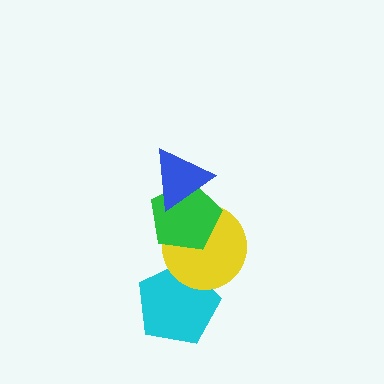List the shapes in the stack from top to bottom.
From top to bottom: the blue triangle, the green pentagon, the yellow circle, the cyan pentagon.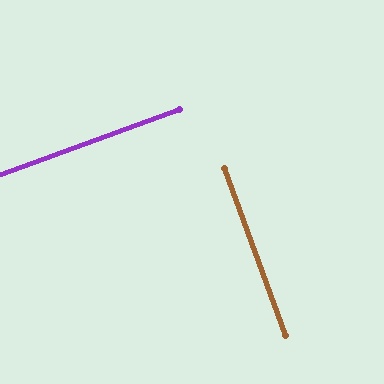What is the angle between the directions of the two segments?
Approximately 90 degrees.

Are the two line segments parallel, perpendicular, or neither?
Perpendicular — they meet at approximately 90°.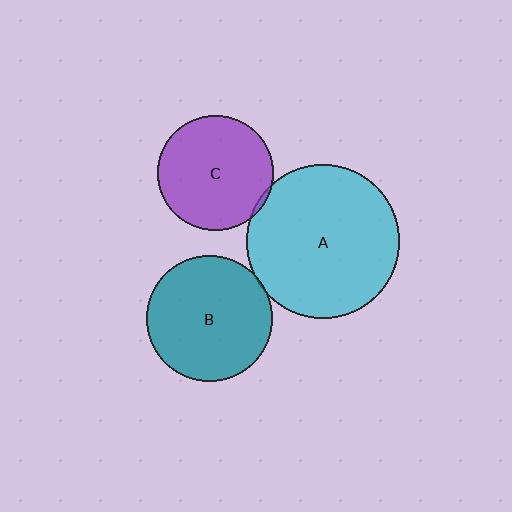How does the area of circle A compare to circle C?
Approximately 1.8 times.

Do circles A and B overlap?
Yes.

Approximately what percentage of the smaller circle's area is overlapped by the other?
Approximately 5%.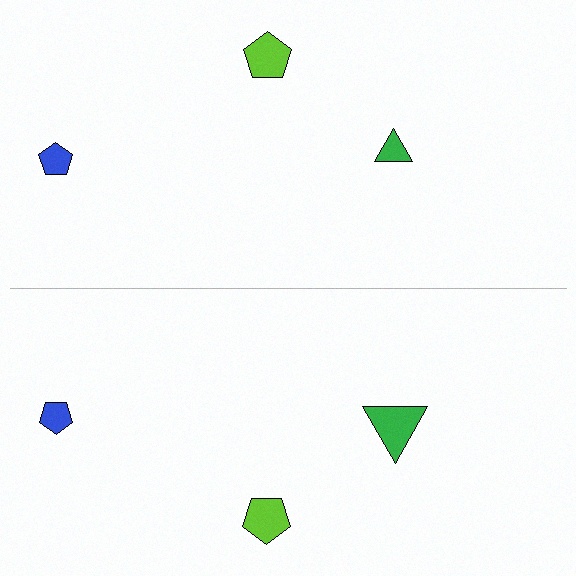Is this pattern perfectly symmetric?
No, the pattern is not perfectly symmetric. The green triangle on the bottom side has a different size than its mirror counterpart.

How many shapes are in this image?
There are 6 shapes in this image.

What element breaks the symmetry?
The green triangle on the bottom side has a different size than its mirror counterpart.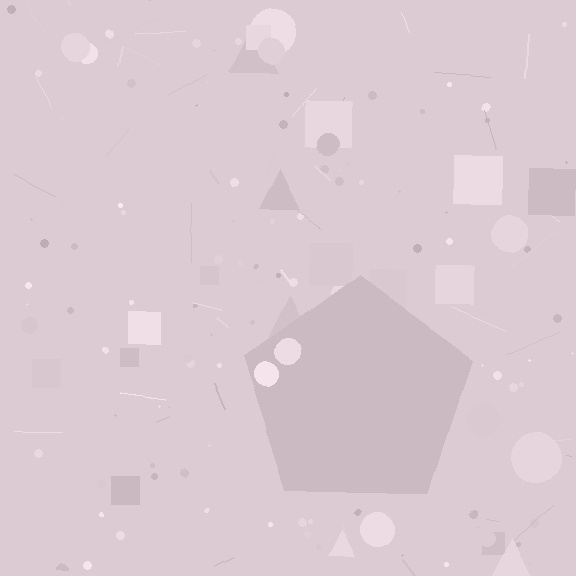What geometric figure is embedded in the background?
A pentagon is embedded in the background.